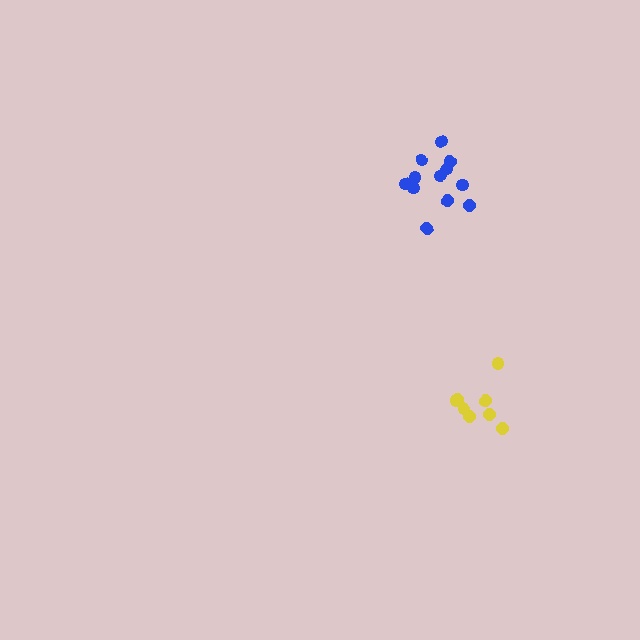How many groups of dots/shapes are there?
There are 2 groups.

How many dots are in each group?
Group 1: 12 dots, Group 2: 8 dots (20 total).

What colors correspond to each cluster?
The clusters are colored: blue, yellow.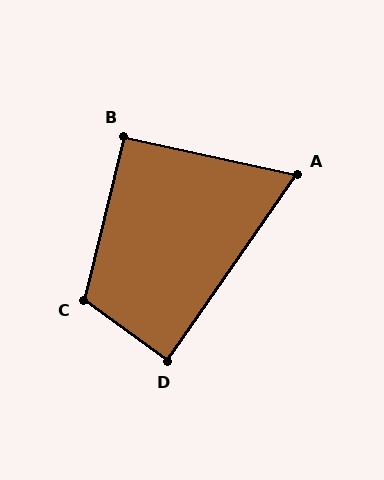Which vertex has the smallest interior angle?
A, at approximately 67 degrees.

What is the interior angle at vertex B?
Approximately 91 degrees (approximately right).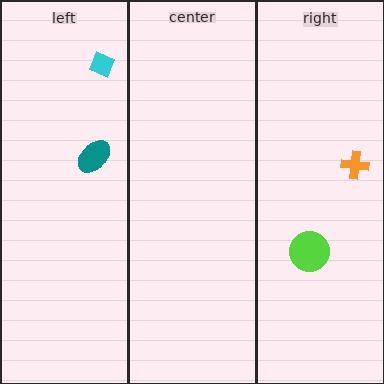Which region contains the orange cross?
The right region.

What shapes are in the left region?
The teal ellipse, the cyan diamond.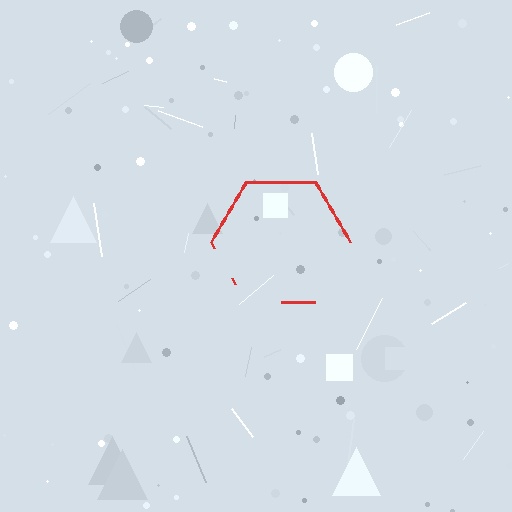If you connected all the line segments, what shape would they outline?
They would outline a hexagon.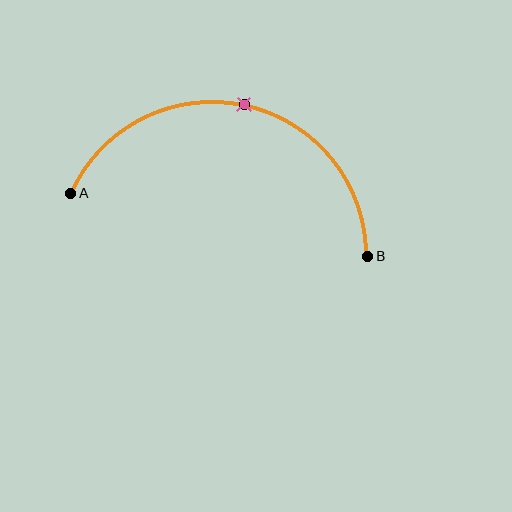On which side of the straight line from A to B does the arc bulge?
The arc bulges above the straight line connecting A and B.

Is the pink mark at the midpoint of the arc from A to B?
Yes. The pink mark lies on the arc at equal arc-length from both A and B — it is the arc midpoint.